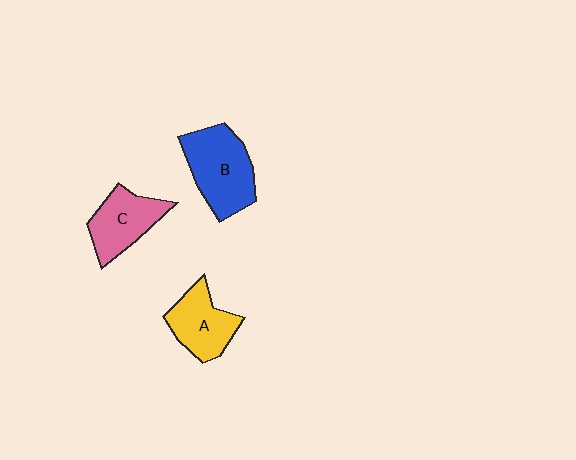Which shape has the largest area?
Shape B (blue).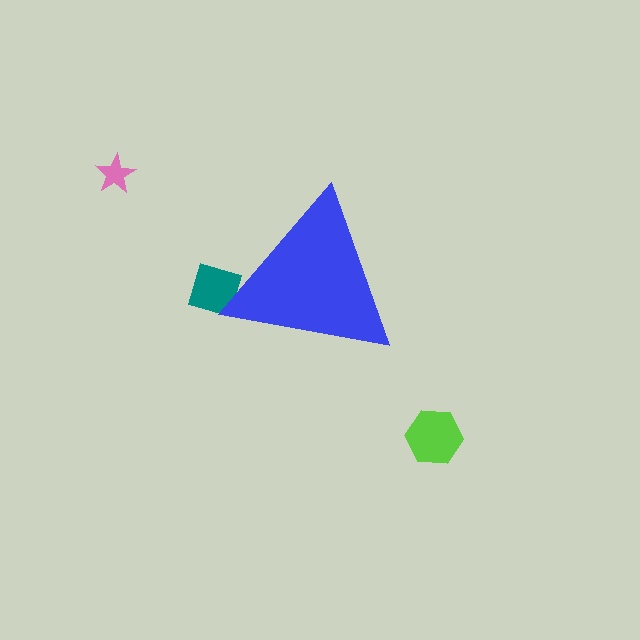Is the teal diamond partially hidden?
Yes, the teal diamond is partially hidden behind the blue triangle.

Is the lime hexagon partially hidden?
No, the lime hexagon is fully visible.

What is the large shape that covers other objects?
A blue triangle.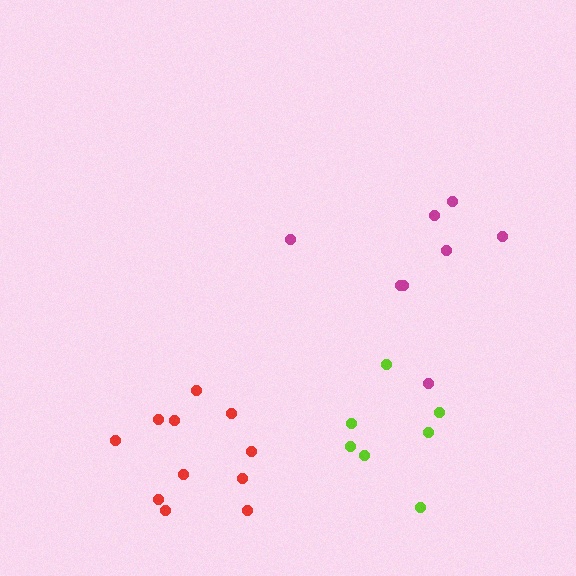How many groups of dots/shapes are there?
There are 3 groups.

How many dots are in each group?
Group 1: 8 dots, Group 2: 11 dots, Group 3: 7 dots (26 total).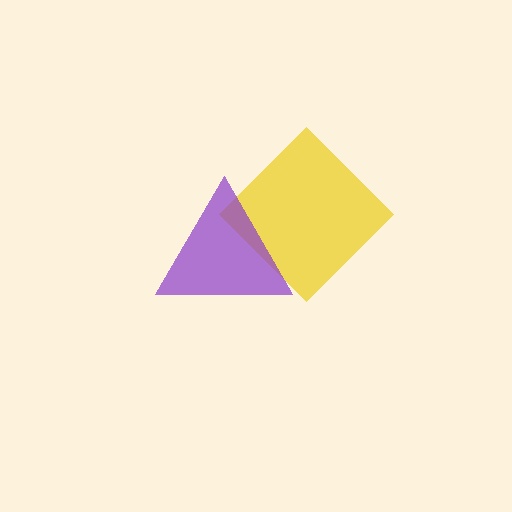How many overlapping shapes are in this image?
There are 2 overlapping shapes in the image.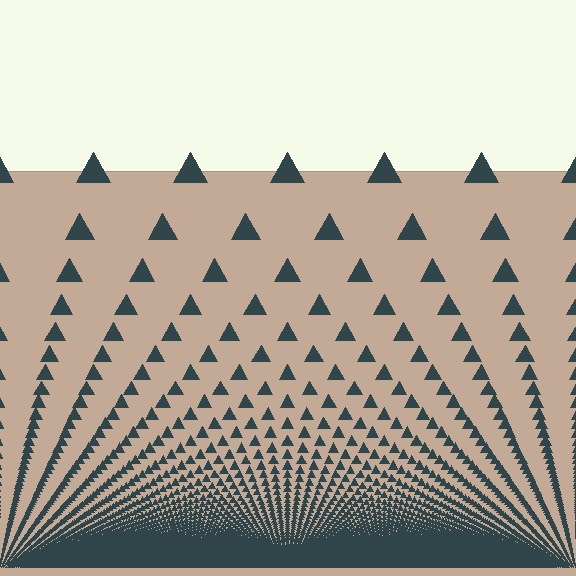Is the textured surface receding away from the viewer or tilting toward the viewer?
The surface appears to tilt toward the viewer. Texture elements get larger and sparser toward the top.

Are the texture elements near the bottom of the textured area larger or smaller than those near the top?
Smaller. The gradient is inverted — elements near the bottom are smaller and denser.